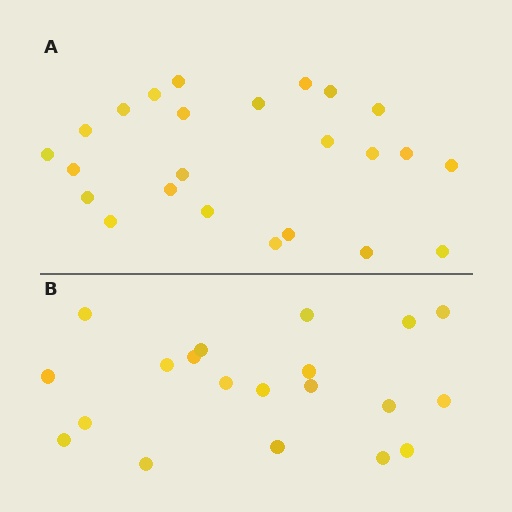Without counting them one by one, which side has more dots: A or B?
Region A (the top region) has more dots.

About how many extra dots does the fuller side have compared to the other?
Region A has about 4 more dots than region B.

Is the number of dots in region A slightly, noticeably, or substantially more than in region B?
Region A has only slightly more — the two regions are fairly close. The ratio is roughly 1.2 to 1.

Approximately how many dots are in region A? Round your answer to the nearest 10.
About 20 dots. (The exact count is 24, which rounds to 20.)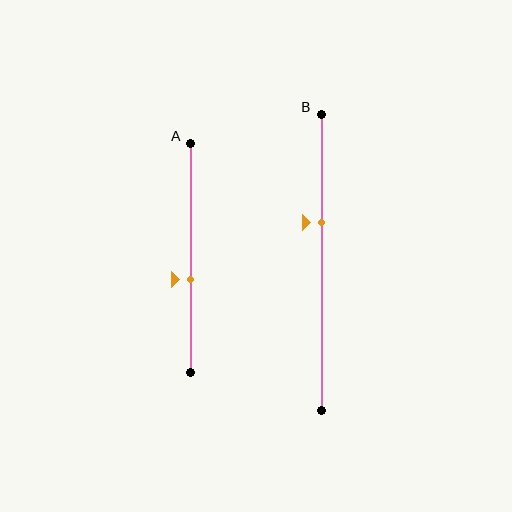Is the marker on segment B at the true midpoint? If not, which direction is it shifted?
No, the marker on segment B is shifted upward by about 13% of the segment length.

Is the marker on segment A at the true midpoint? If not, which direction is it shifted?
No, the marker on segment A is shifted downward by about 10% of the segment length.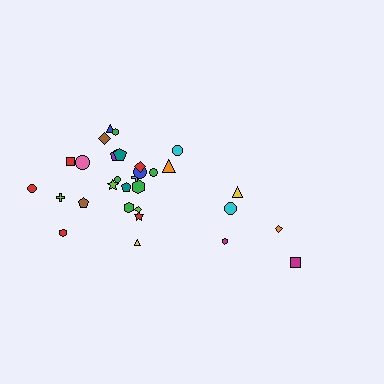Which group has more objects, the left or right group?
The left group.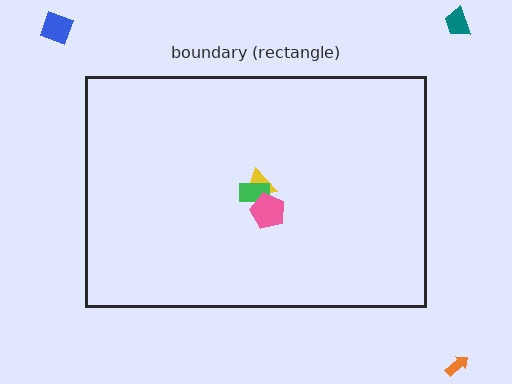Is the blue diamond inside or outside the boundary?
Outside.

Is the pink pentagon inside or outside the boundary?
Inside.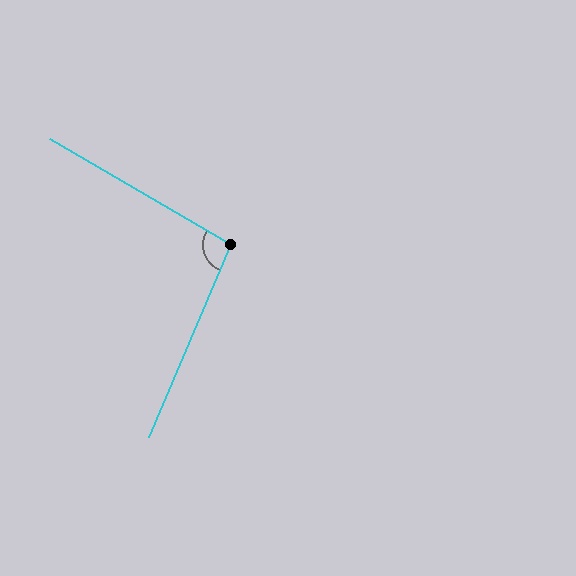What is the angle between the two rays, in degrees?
Approximately 98 degrees.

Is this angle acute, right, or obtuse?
It is obtuse.